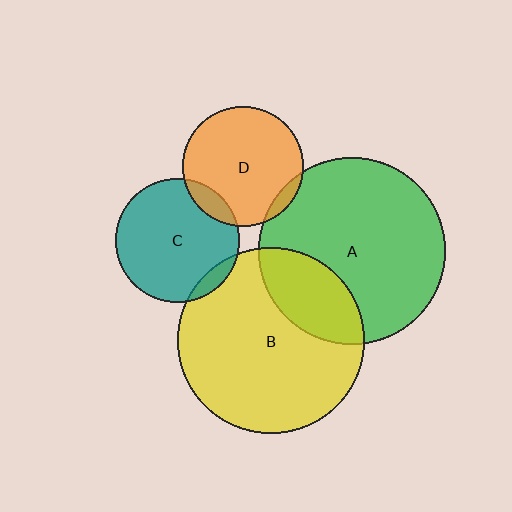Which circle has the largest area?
Circle A (green).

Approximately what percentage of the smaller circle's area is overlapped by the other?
Approximately 25%.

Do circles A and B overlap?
Yes.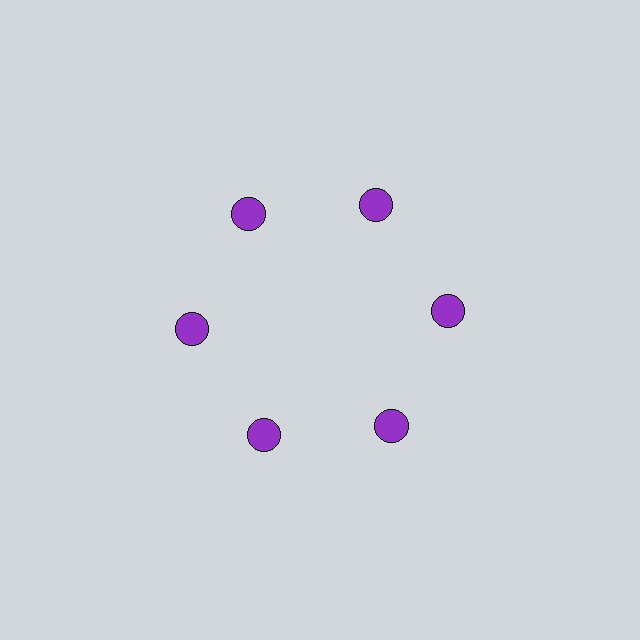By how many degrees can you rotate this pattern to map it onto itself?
The pattern maps onto itself every 60 degrees of rotation.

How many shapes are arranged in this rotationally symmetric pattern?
There are 6 shapes, arranged in 6 groups of 1.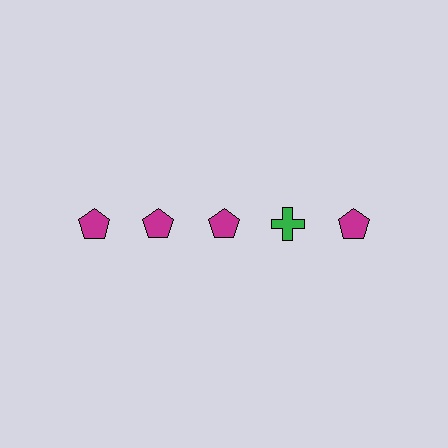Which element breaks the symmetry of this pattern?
The green cross in the top row, second from right column breaks the symmetry. All other shapes are magenta pentagons.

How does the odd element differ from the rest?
It differs in both color (green instead of magenta) and shape (cross instead of pentagon).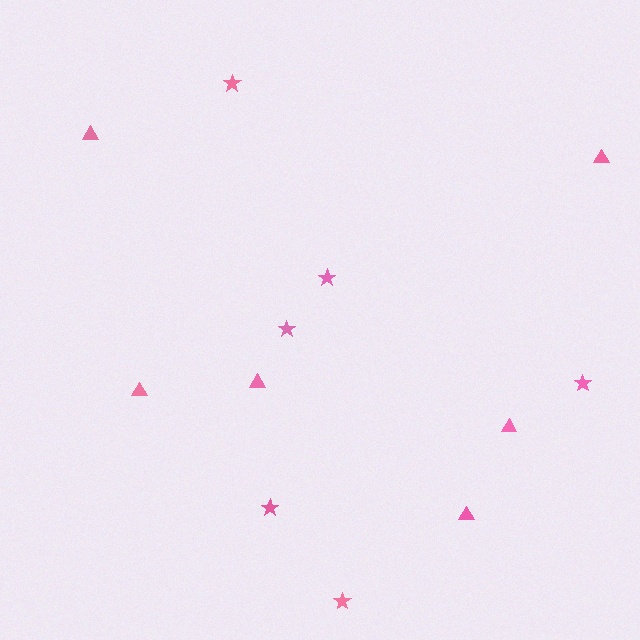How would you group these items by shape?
There are 2 groups: one group of triangles (6) and one group of stars (6).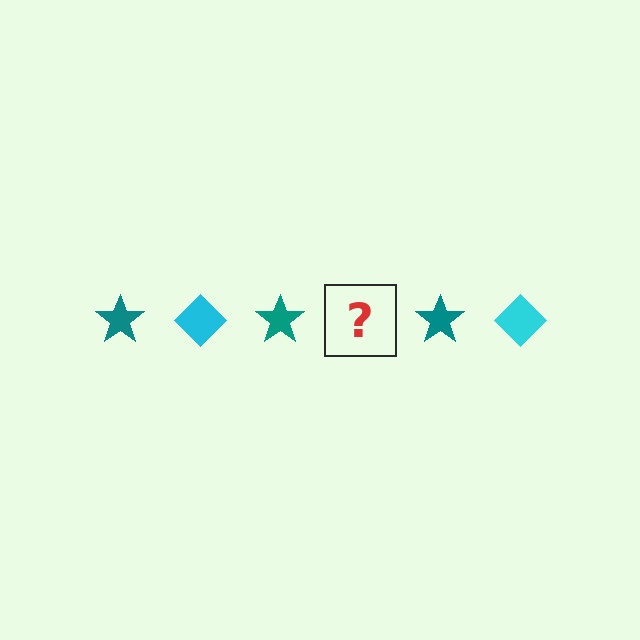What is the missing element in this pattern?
The missing element is a cyan diamond.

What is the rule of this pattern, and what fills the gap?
The rule is that the pattern alternates between teal star and cyan diamond. The gap should be filled with a cyan diamond.